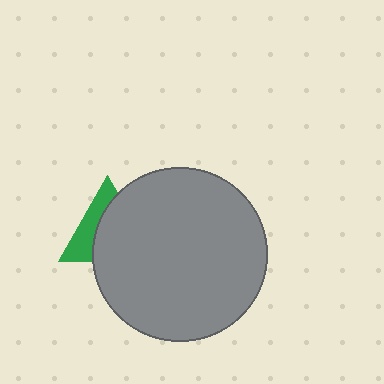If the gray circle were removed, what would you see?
You would see the complete green triangle.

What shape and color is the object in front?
The object in front is a gray circle.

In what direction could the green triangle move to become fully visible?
The green triangle could move left. That would shift it out from behind the gray circle entirely.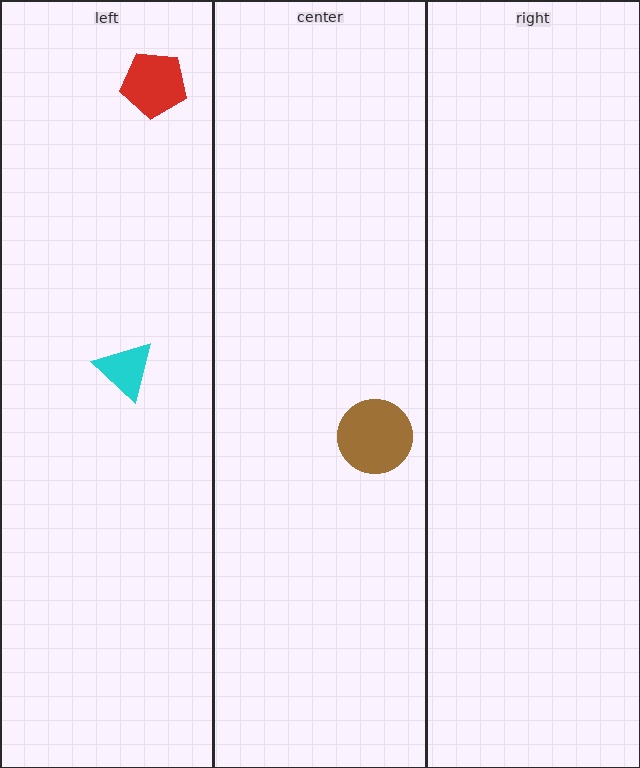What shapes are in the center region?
The brown circle.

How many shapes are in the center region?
1.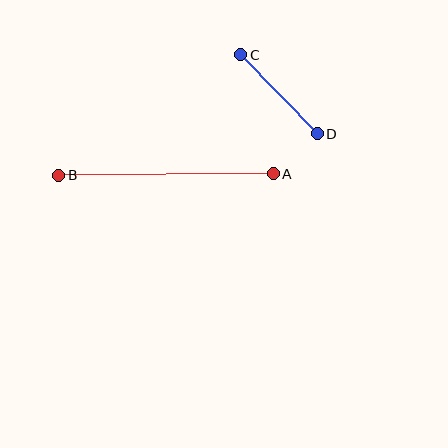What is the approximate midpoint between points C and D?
The midpoint is at approximately (279, 94) pixels.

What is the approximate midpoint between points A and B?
The midpoint is at approximately (166, 175) pixels.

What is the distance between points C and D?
The distance is approximately 110 pixels.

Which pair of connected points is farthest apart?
Points A and B are farthest apart.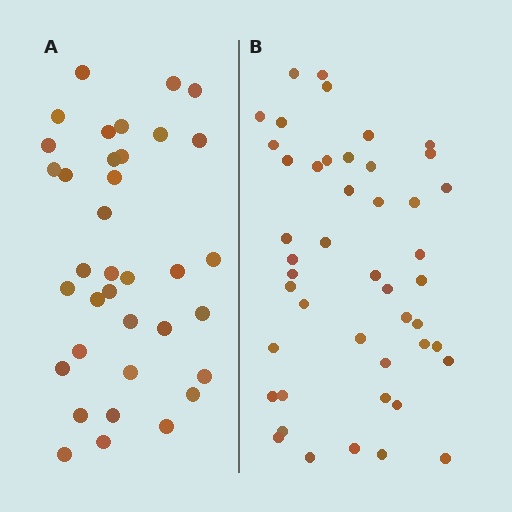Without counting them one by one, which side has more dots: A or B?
Region B (the right region) has more dots.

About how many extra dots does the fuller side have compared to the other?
Region B has roughly 10 or so more dots than region A.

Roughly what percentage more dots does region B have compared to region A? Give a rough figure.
About 30% more.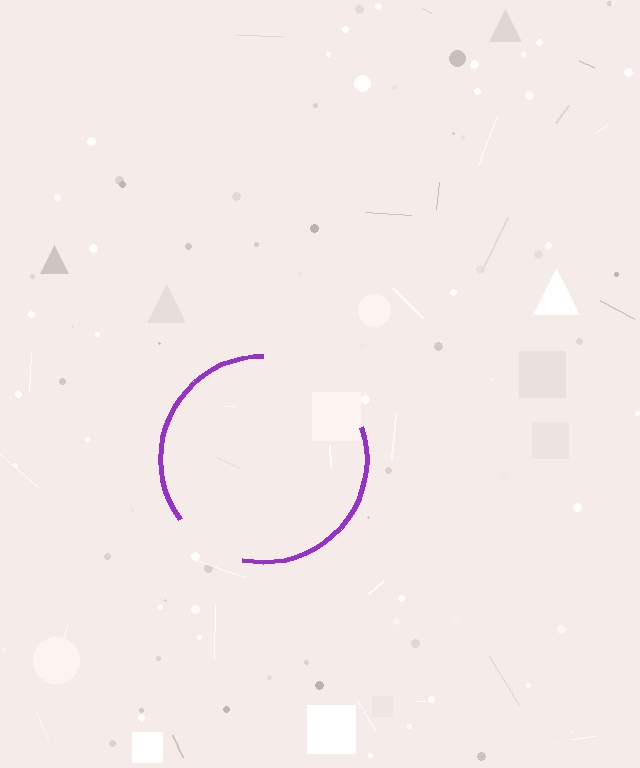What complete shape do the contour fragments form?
The contour fragments form a circle.